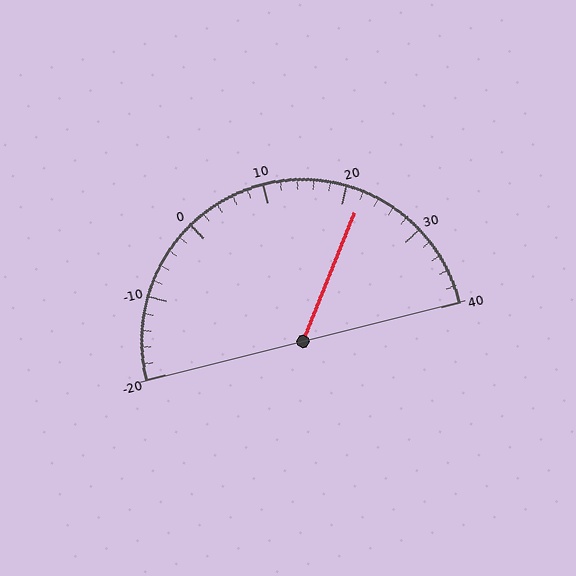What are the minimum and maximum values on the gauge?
The gauge ranges from -20 to 40.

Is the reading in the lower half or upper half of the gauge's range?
The reading is in the upper half of the range (-20 to 40).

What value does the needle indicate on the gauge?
The needle indicates approximately 22.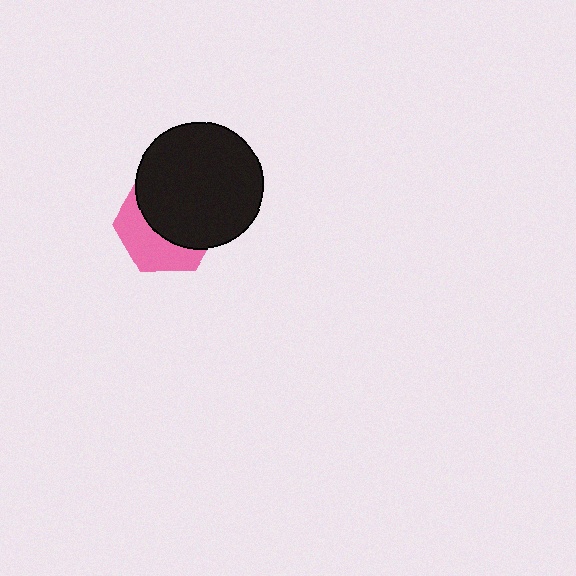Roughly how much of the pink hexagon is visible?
A small part of it is visible (roughly 41%).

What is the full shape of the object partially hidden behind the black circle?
The partially hidden object is a pink hexagon.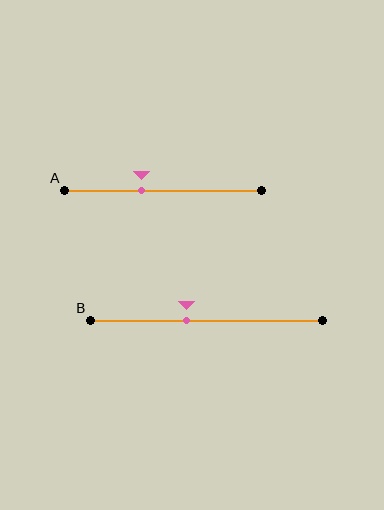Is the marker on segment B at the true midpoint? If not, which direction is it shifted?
No, the marker on segment B is shifted to the left by about 9% of the segment length.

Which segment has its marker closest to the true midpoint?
Segment B has its marker closest to the true midpoint.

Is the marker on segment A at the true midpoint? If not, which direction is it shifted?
No, the marker on segment A is shifted to the left by about 11% of the segment length.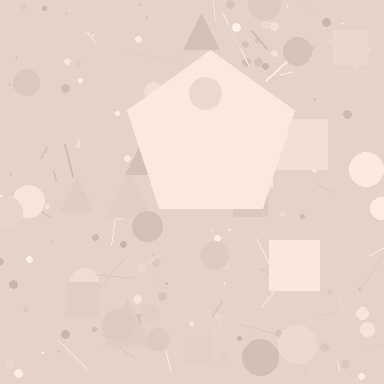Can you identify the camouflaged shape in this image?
The camouflaged shape is a pentagon.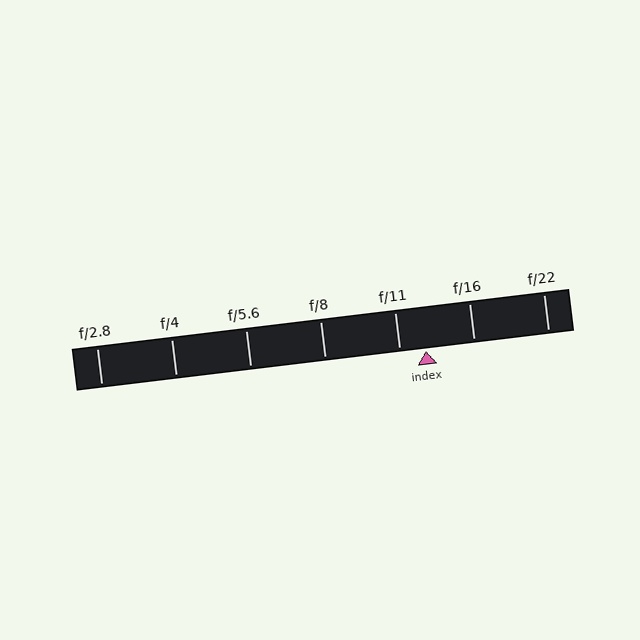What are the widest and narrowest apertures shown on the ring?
The widest aperture shown is f/2.8 and the narrowest is f/22.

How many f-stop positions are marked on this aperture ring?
There are 7 f-stop positions marked.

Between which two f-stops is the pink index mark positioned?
The index mark is between f/11 and f/16.